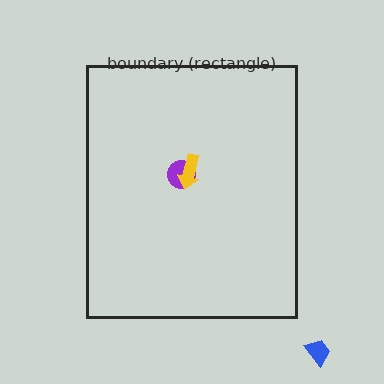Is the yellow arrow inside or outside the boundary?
Inside.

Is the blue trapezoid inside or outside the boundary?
Outside.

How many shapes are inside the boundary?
2 inside, 1 outside.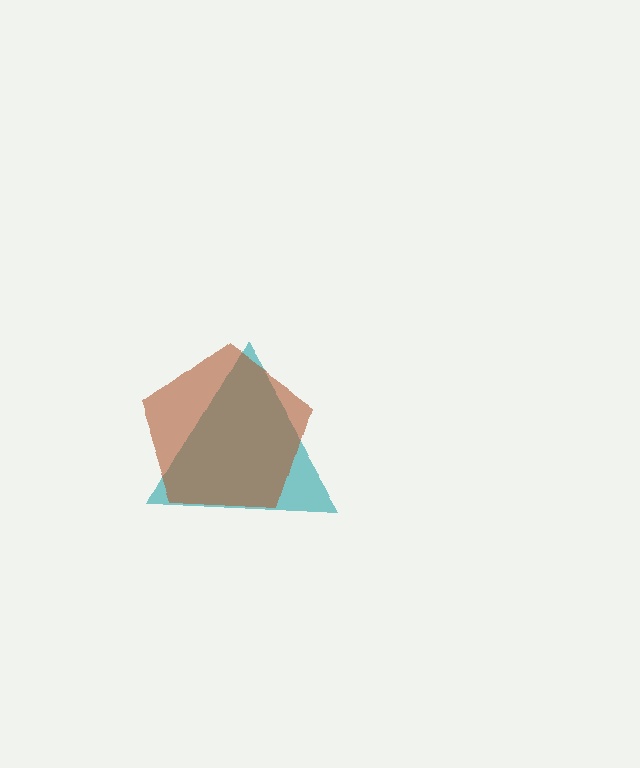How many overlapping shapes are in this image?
There are 2 overlapping shapes in the image.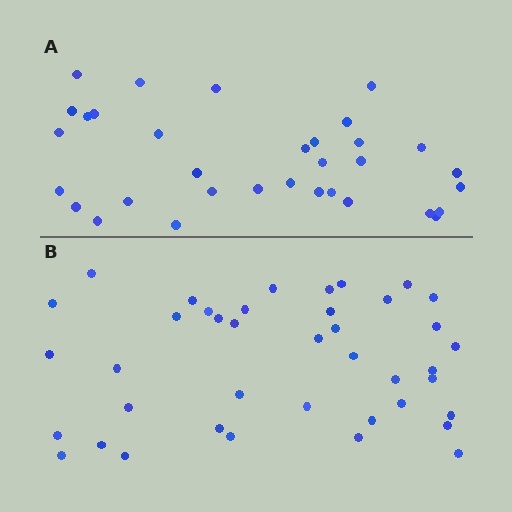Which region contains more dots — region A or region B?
Region B (the bottom region) has more dots.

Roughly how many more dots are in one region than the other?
Region B has roughly 8 or so more dots than region A.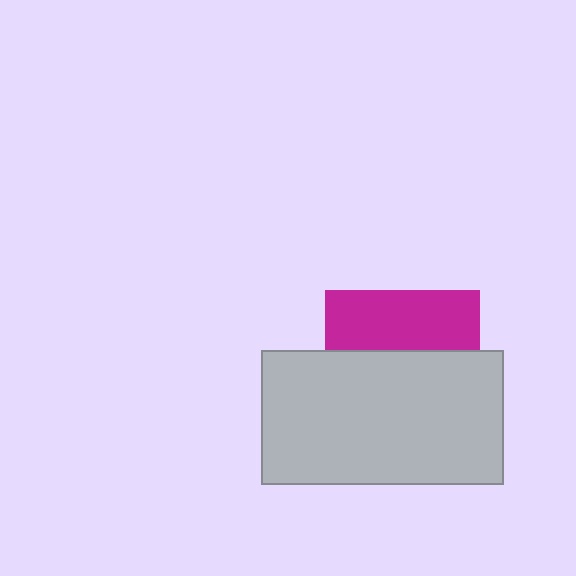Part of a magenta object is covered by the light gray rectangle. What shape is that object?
It is a square.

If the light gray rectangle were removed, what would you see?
You would see the complete magenta square.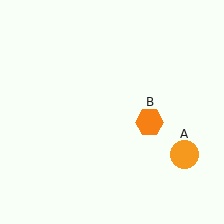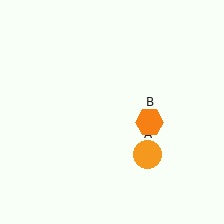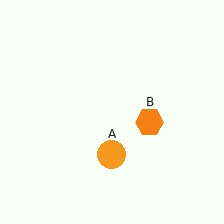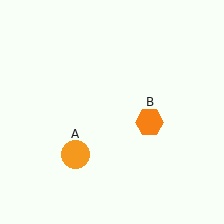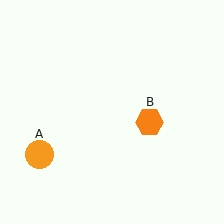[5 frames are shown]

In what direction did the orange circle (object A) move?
The orange circle (object A) moved left.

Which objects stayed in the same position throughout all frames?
Orange hexagon (object B) remained stationary.